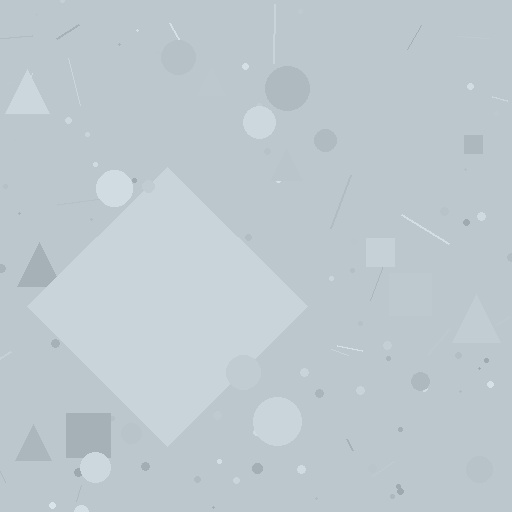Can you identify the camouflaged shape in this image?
The camouflaged shape is a diamond.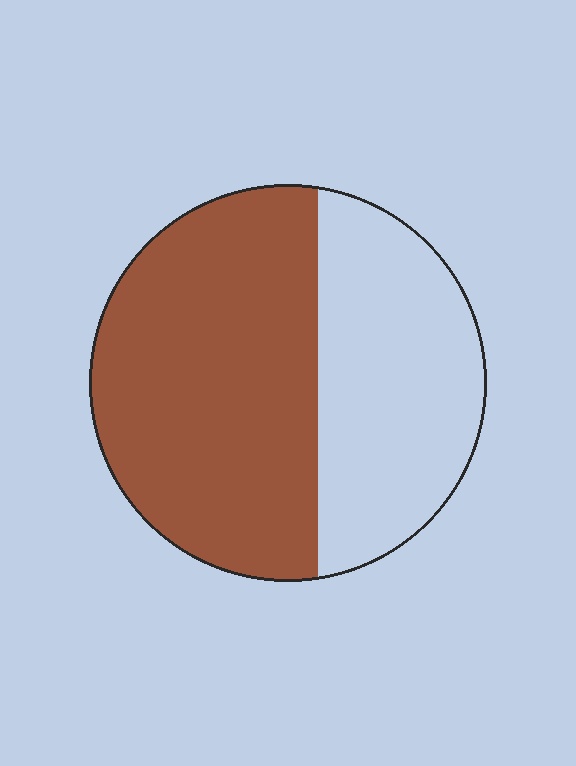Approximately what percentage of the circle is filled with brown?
Approximately 60%.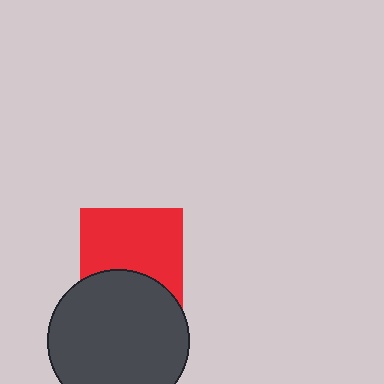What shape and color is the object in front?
The object in front is a dark gray circle.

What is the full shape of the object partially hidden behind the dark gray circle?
The partially hidden object is a red square.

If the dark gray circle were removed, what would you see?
You would see the complete red square.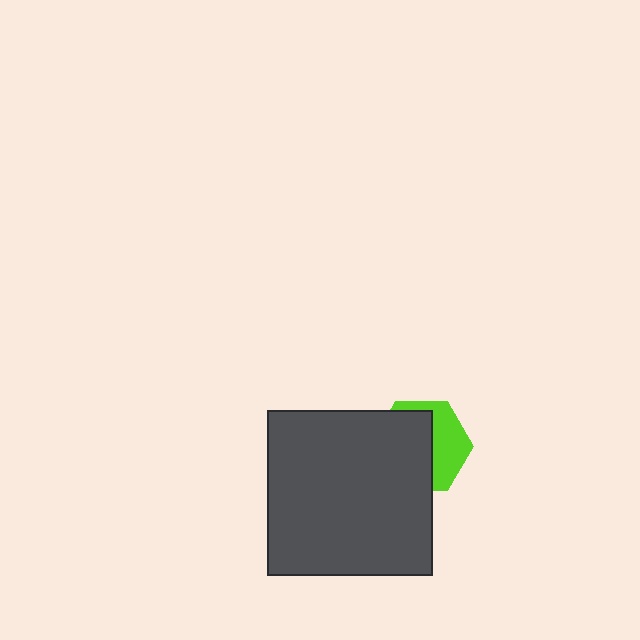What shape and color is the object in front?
The object in front is a dark gray square.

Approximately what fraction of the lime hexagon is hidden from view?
Roughly 61% of the lime hexagon is hidden behind the dark gray square.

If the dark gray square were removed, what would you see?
You would see the complete lime hexagon.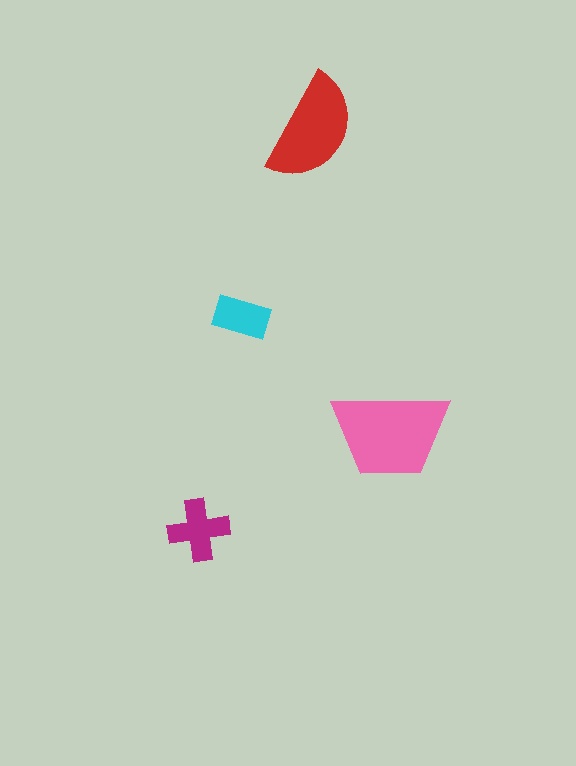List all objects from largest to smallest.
The pink trapezoid, the red semicircle, the magenta cross, the cyan rectangle.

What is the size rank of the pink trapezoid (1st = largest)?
1st.